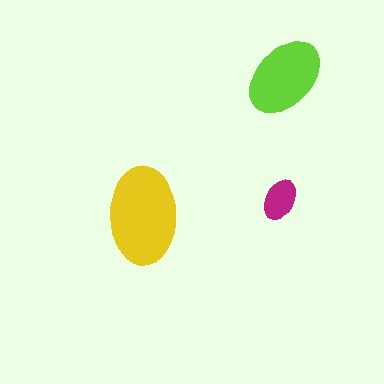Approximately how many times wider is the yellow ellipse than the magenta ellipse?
About 2.5 times wider.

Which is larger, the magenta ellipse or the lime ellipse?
The lime one.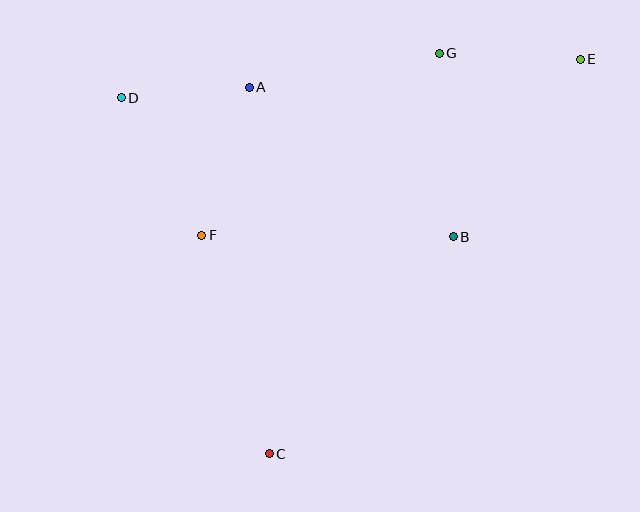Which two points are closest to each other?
Points A and D are closest to each other.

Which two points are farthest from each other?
Points C and E are farthest from each other.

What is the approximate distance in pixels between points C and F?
The distance between C and F is approximately 228 pixels.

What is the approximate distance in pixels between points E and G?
The distance between E and G is approximately 141 pixels.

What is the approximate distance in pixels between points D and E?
The distance between D and E is approximately 460 pixels.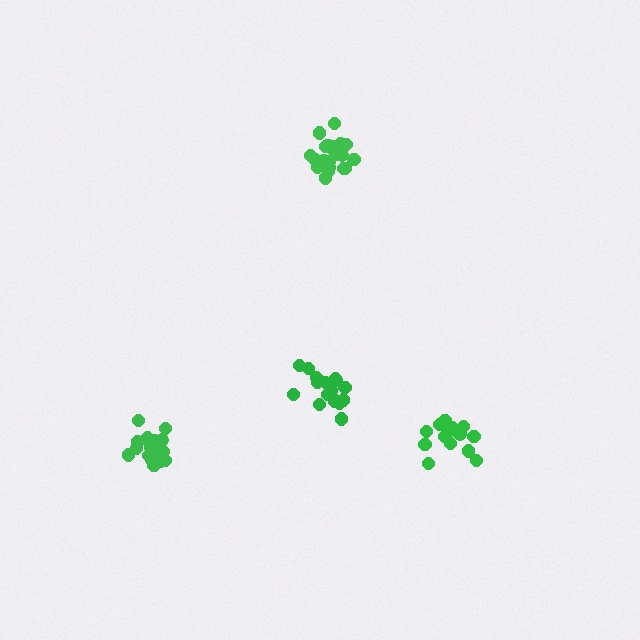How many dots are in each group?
Group 1: 21 dots, Group 2: 17 dots, Group 3: 20 dots, Group 4: 16 dots (74 total).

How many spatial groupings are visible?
There are 4 spatial groupings.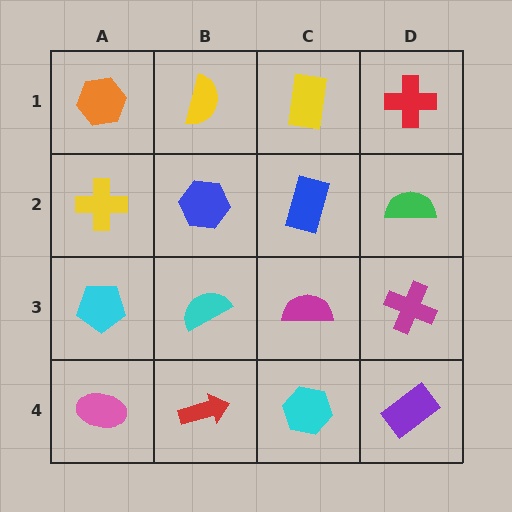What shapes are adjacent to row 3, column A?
A yellow cross (row 2, column A), a pink ellipse (row 4, column A), a cyan semicircle (row 3, column B).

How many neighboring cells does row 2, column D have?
3.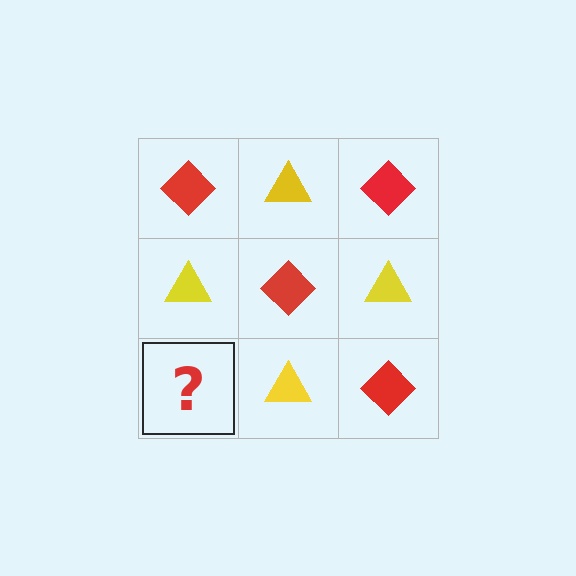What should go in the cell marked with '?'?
The missing cell should contain a red diamond.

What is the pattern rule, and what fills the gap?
The rule is that it alternates red diamond and yellow triangle in a checkerboard pattern. The gap should be filled with a red diamond.